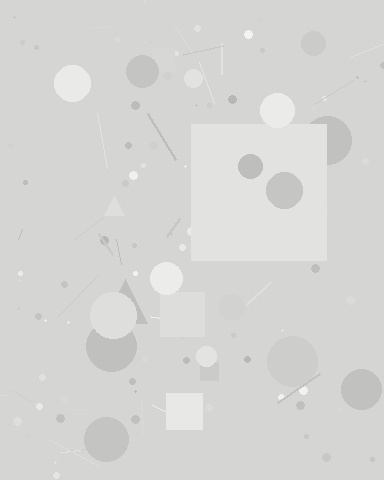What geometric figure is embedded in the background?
A square is embedded in the background.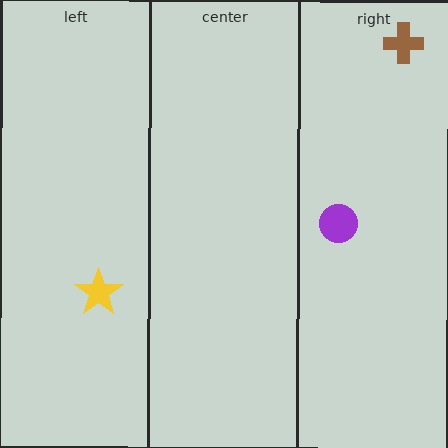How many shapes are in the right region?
2.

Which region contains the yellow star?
The left region.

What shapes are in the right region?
The purple circle, the brown cross.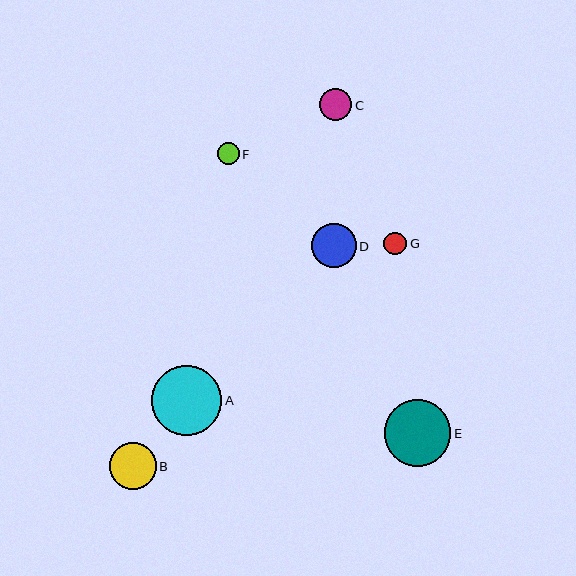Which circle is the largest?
Circle A is the largest with a size of approximately 70 pixels.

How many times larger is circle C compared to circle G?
Circle C is approximately 1.4 times the size of circle G.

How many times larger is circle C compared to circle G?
Circle C is approximately 1.4 times the size of circle G.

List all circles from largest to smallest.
From largest to smallest: A, E, B, D, C, G, F.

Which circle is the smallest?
Circle F is the smallest with a size of approximately 22 pixels.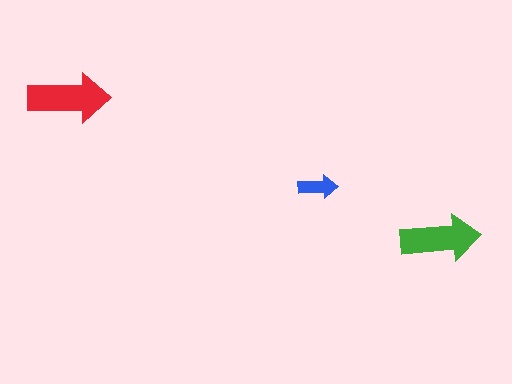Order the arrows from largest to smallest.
the red one, the green one, the blue one.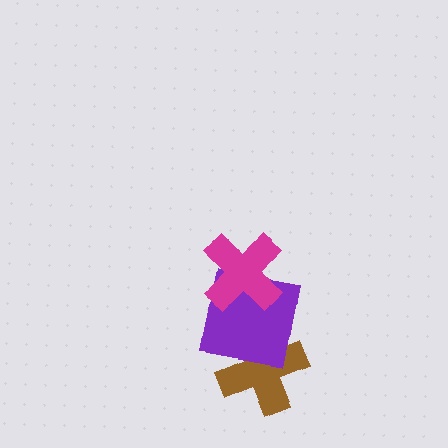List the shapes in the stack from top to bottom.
From top to bottom: the magenta cross, the purple square, the brown cross.